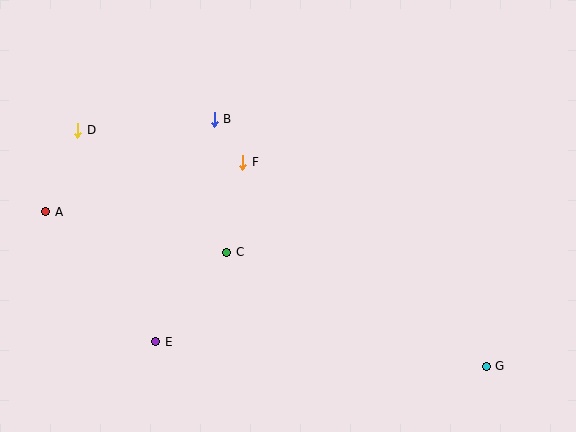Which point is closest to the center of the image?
Point F at (243, 162) is closest to the center.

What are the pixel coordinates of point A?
Point A is at (46, 212).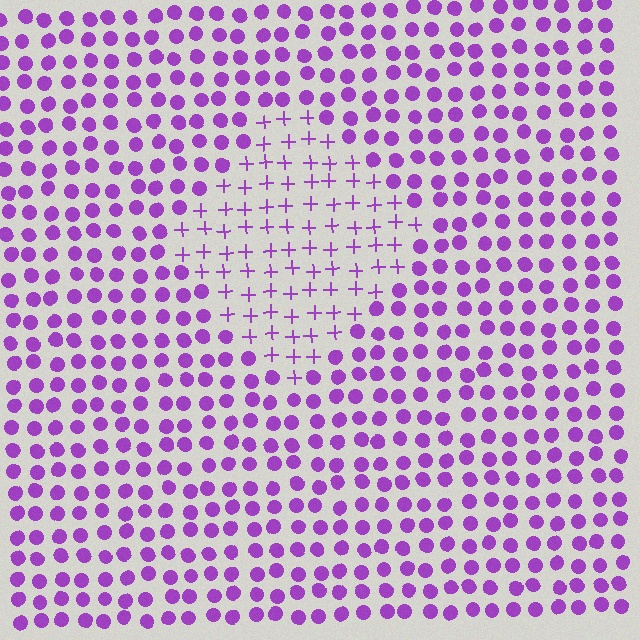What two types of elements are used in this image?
The image uses plus signs inside the diamond region and circles outside it.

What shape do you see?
I see a diamond.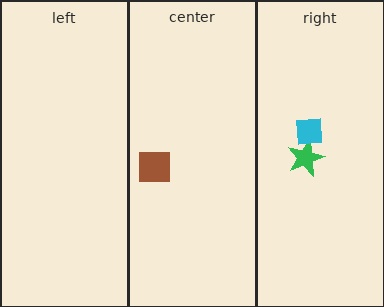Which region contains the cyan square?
The right region.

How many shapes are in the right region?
2.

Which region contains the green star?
The right region.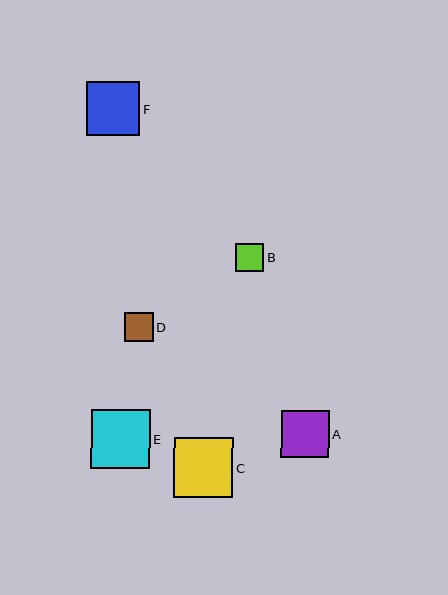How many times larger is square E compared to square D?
Square E is approximately 2.0 times the size of square D.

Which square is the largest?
Square C is the largest with a size of approximately 59 pixels.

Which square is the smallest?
Square B is the smallest with a size of approximately 28 pixels.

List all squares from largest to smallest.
From largest to smallest: C, E, F, A, D, B.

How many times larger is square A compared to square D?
Square A is approximately 1.7 times the size of square D.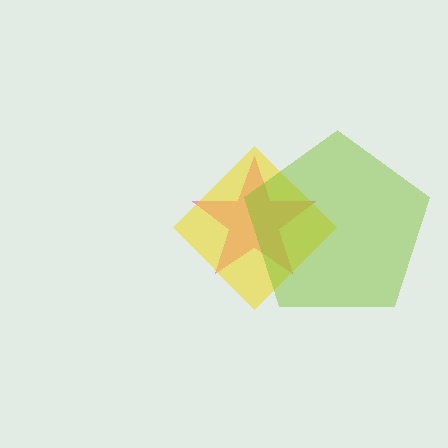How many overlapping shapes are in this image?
There are 3 overlapping shapes in the image.